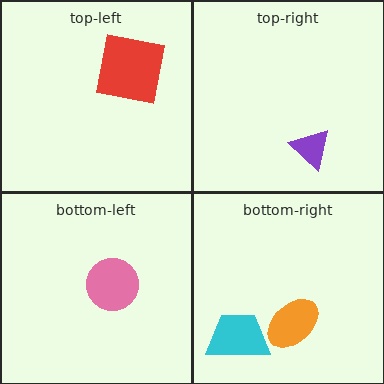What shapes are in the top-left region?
The red square.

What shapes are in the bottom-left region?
The pink circle.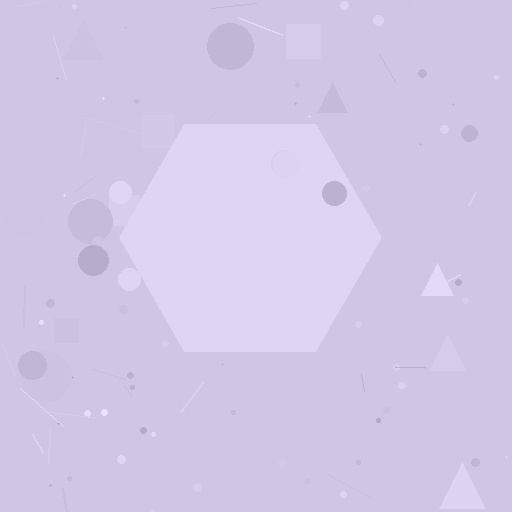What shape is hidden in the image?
A hexagon is hidden in the image.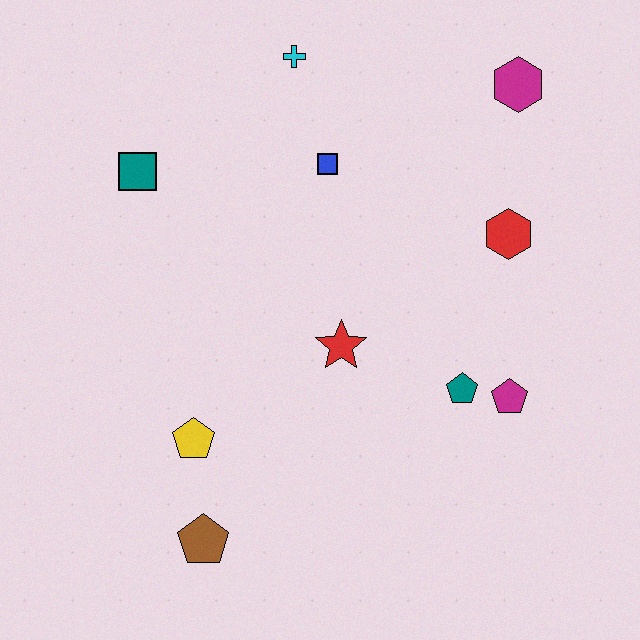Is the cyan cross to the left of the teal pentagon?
Yes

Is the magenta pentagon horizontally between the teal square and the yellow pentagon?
No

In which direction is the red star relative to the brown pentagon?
The red star is above the brown pentagon.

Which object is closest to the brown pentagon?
The yellow pentagon is closest to the brown pentagon.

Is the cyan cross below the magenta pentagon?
No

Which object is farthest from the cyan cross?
The brown pentagon is farthest from the cyan cross.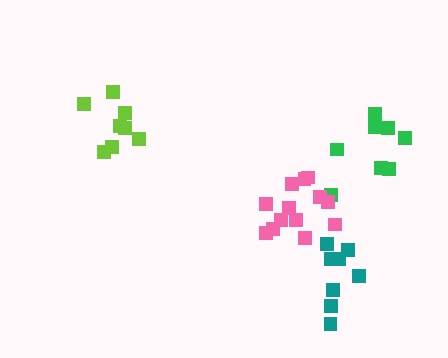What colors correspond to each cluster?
The clusters are colored: lime, teal, green, pink.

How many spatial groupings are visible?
There are 4 spatial groupings.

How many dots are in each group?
Group 1: 8 dots, Group 2: 8 dots, Group 3: 8 dots, Group 4: 13 dots (37 total).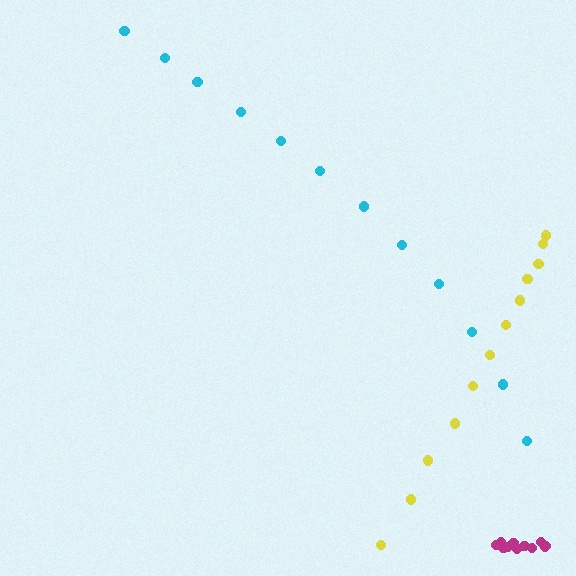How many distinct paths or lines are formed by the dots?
There are 3 distinct paths.